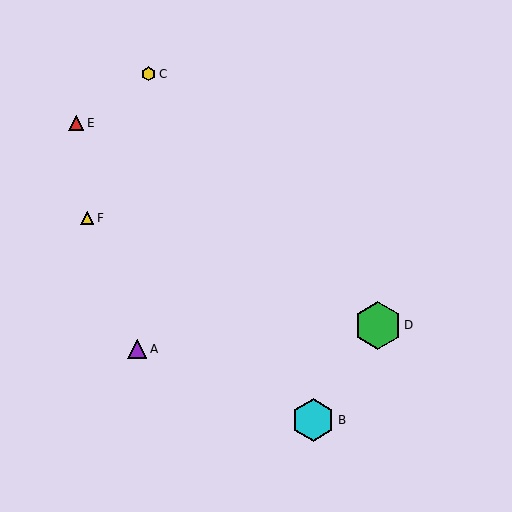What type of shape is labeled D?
Shape D is a green hexagon.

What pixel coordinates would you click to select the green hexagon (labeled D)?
Click at (378, 325) to select the green hexagon D.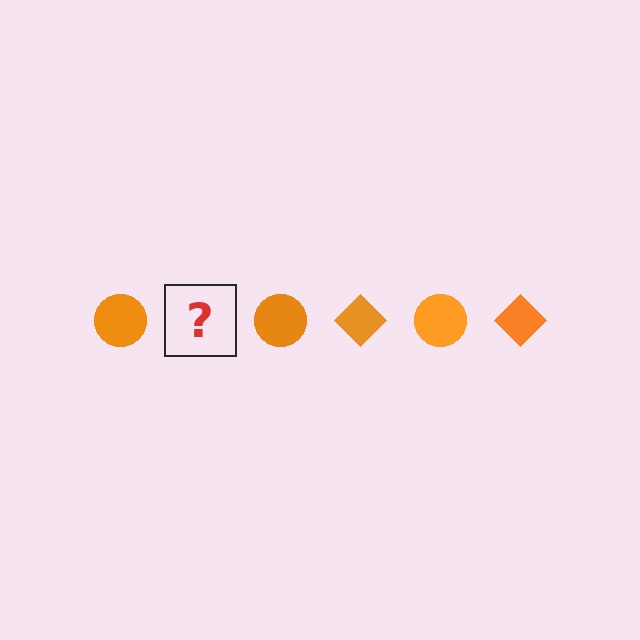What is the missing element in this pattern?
The missing element is an orange diamond.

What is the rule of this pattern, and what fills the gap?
The rule is that the pattern cycles through circle, diamond shapes in orange. The gap should be filled with an orange diamond.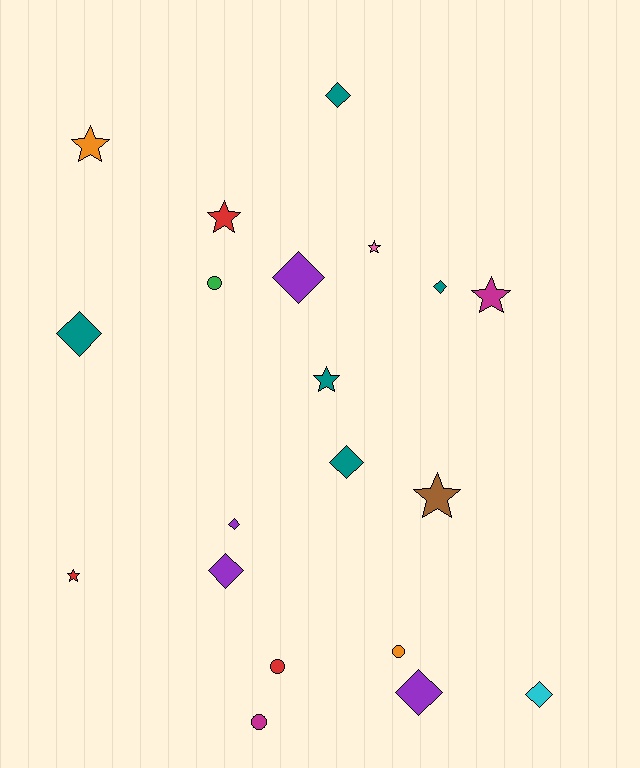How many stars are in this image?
There are 7 stars.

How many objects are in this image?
There are 20 objects.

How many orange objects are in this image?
There are 2 orange objects.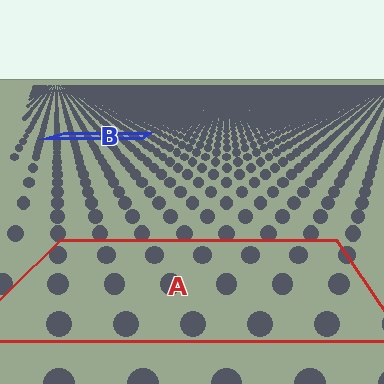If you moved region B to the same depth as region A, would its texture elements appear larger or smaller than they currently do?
They would appear larger. At a closer depth, the same texture elements are projected at a bigger on-screen size.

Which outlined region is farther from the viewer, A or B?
Region B is farther from the viewer — the texture elements inside it appear smaller and more densely packed.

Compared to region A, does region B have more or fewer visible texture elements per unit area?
Region B has more texture elements per unit area — they are packed more densely because it is farther away.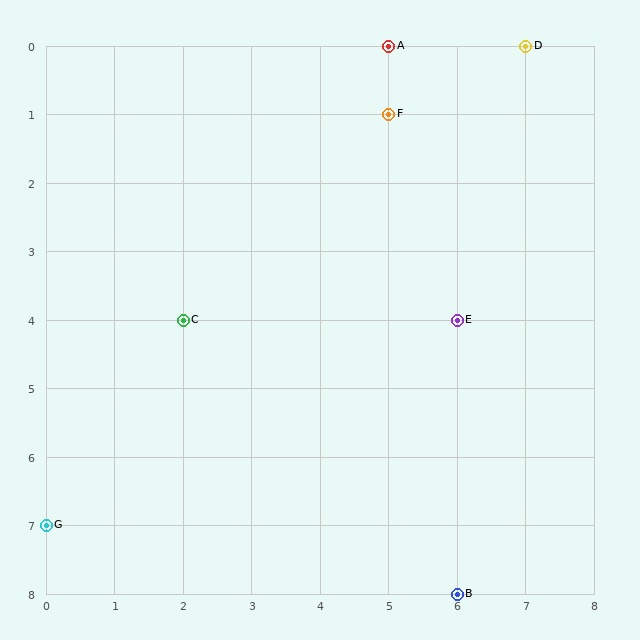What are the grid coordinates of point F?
Point F is at grid coordinates (5, 1).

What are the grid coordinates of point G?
Point G is at grid coordinates (0, 7).